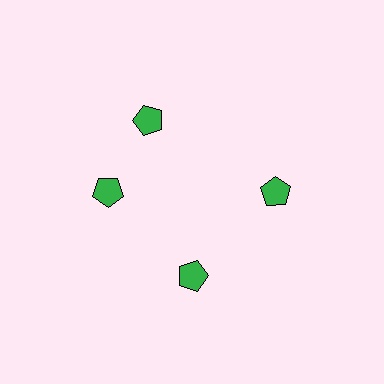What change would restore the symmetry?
The symmetry would be restored by rotating it back into even spacing with its neighbors so that all 4 pentagons sit at equal angles and equal distance from the center.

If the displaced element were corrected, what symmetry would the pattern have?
It would have 4-fold rotational symmetry — the pattern would map onto itself every 90 degrees.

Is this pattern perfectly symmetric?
No. The 4 green pentagons are arranged in a ring, but one element near the 12 o'clock position is rotated out of alignment along the ring, breaking the 4-fold rotational symmetry.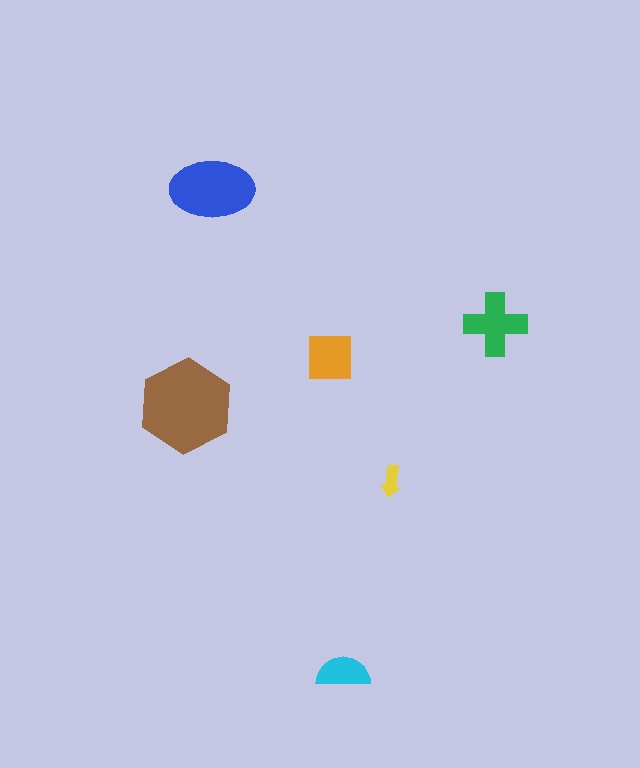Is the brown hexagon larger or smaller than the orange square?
Larger.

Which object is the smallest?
The yellow arrow.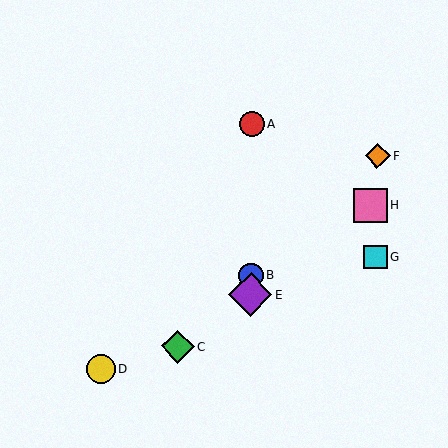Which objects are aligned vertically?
Objects A, B, E are aligned vertically.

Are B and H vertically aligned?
No, B is at x≈251 and H is at x≈370.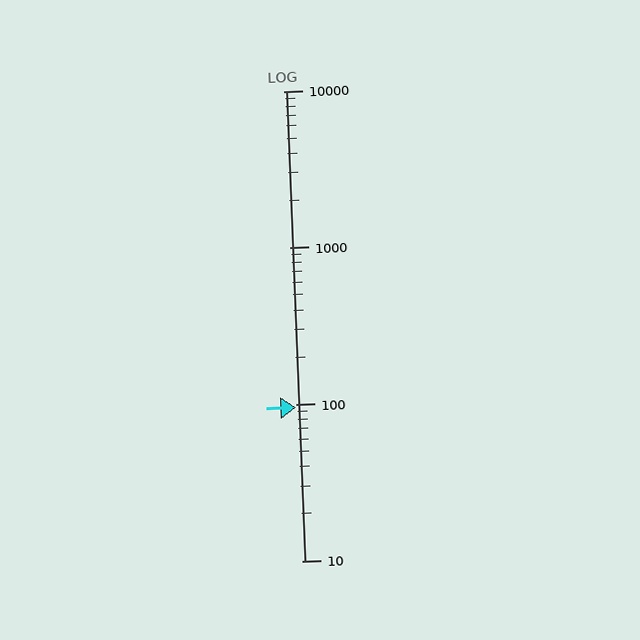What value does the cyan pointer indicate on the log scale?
The pointer indicates approximately 95.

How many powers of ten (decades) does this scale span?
The scale spans 3 decades, from 10 to 10000.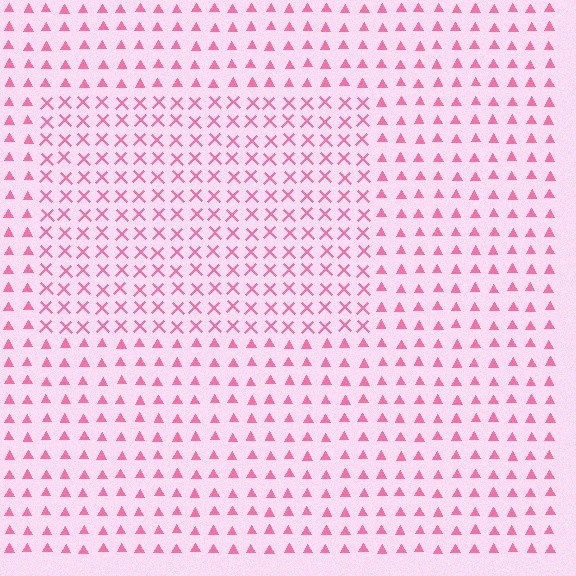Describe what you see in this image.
The image is filled with small pink elements arranged in a uniform grid. A rectangle-shaped region contains X marks, while the surrounding area contains triangles. The boundary is defined purely by the change in element shape.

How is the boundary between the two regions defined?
The boundary is defined by a change in element shape: X marks inside vs. triangles outside. All elements share the same color and spacing.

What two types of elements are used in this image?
The image uses X marks inside the rectangle region and triangles outside it.